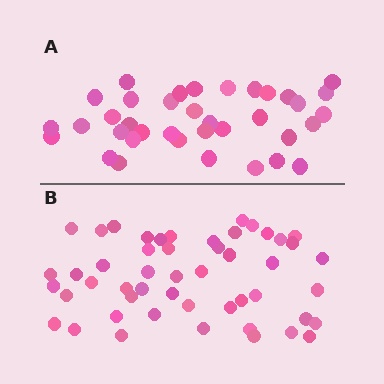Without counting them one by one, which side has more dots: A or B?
Region B (the bottom region) has more dots.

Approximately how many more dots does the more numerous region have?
Region B has approximately 15 more dots than region A.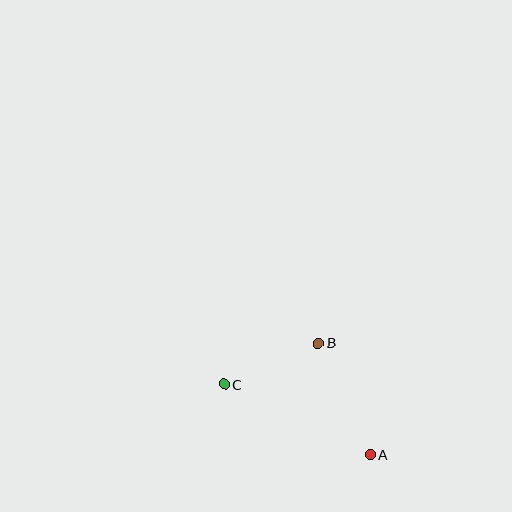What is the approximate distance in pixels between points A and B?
The distance between A and B is approximately 122 pixels.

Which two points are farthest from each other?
Points A and C are farthest from each other.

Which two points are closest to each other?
Points B and C are closest to each other.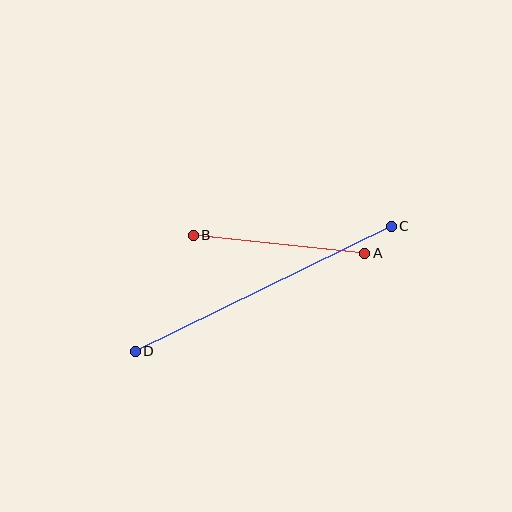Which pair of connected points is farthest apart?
Points C and D are farthest apart.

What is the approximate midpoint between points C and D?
The midpoint is at approximately (263, 289) pixels.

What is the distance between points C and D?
The distance is approximately 285 pixels.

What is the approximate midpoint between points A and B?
The midpoint is at approximately (279, 244) pixels.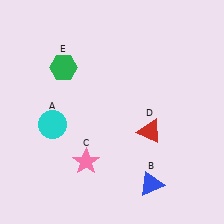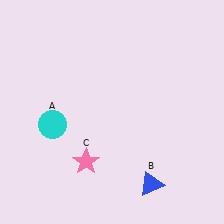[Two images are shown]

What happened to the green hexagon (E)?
The green hexagon (E) was removed in Image 2. It was in the top-left area of Image 1.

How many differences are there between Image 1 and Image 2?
There are 2 differences between the two images.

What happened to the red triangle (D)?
The red triangle (D) was removed in Image 2. It was in the bottom-right area of Image 1.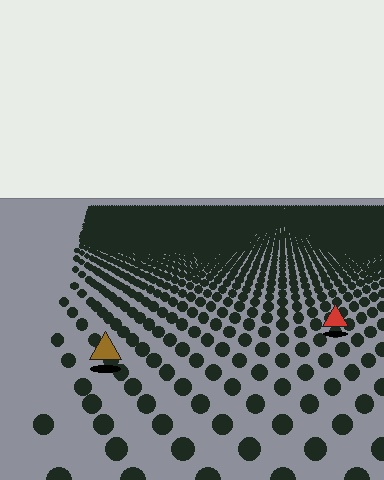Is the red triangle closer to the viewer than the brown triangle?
No. The brown triangle is closer — you can tell from the texture gradient: the ground texture is coarser near it.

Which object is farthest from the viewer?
The red triangle is farthest from the viewer. It appears smaller and the ground texture around it is denser.